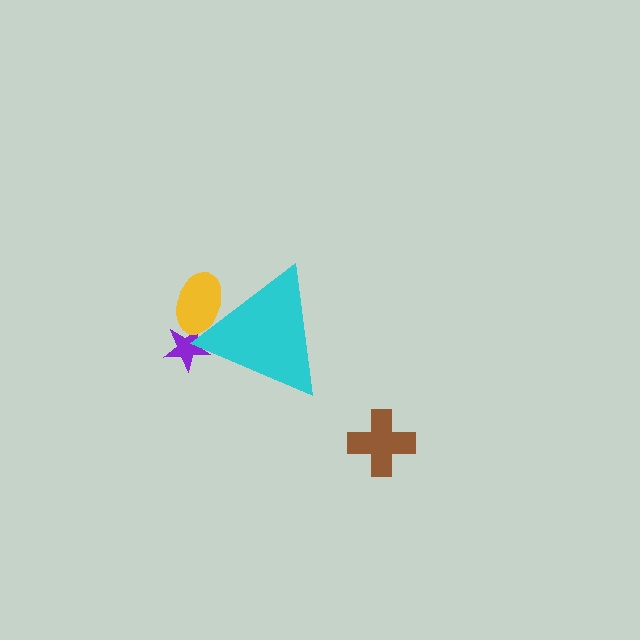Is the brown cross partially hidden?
No, the brown cross is fully visible.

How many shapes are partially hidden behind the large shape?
2 shapes are partially hidden.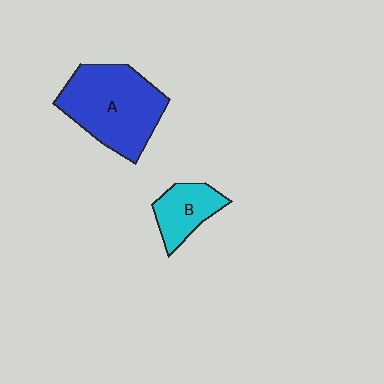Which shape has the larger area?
Shape A (blue).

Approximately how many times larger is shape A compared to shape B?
Approximately 2.3 times.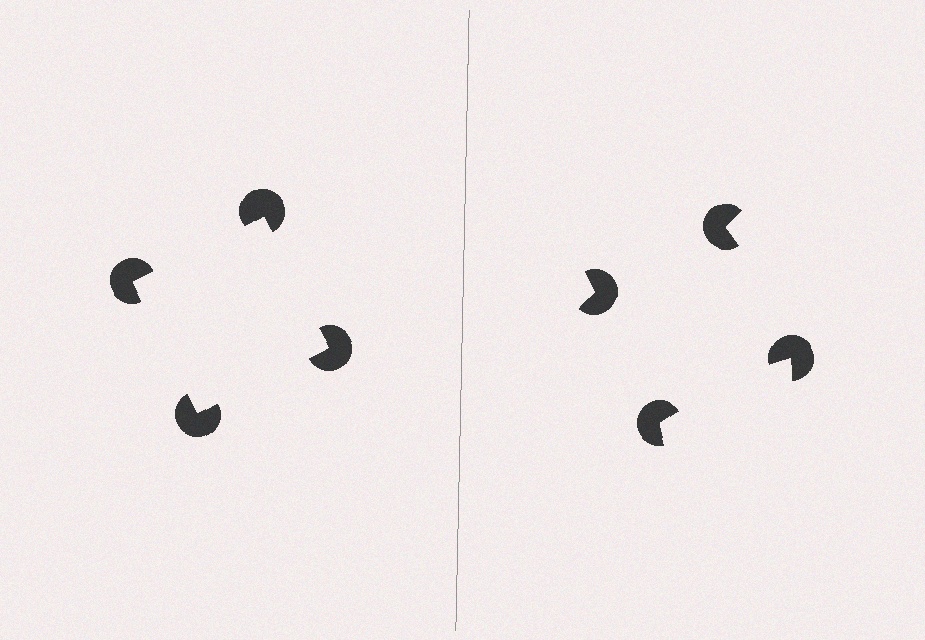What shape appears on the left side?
An illusory square.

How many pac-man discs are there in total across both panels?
8 — 4 on each side.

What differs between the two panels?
The pac-man discs are positioned identically on both sides; only the wedge orientations differ. On the left they align to a square; on the right they are misaligned.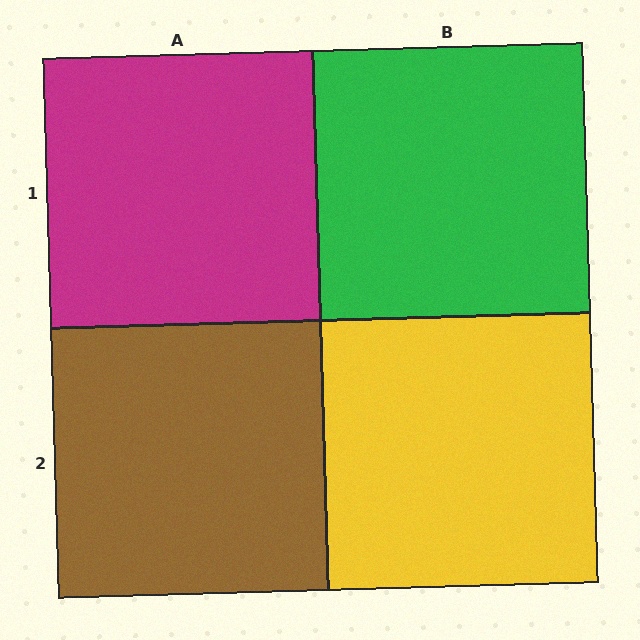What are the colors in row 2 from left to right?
Brown, yellow.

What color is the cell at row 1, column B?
Green.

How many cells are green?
1 cell is green.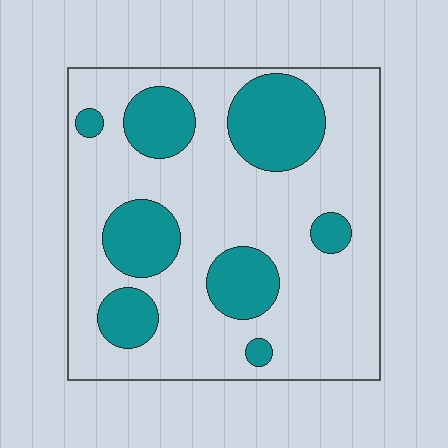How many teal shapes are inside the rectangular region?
8.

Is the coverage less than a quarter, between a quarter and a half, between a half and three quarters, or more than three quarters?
Between a quarter and a half.